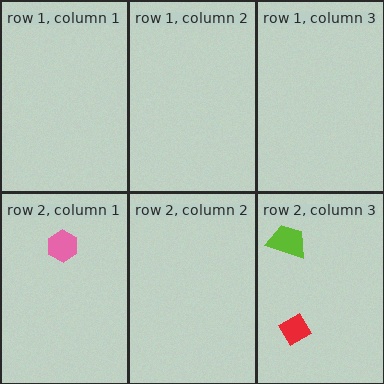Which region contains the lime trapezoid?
The row 2, column 3 region.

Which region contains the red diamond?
The row 2, column 3 region.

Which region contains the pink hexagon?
The row 2, column 1 region.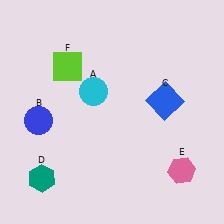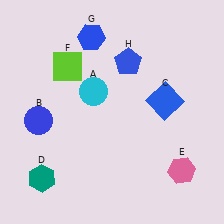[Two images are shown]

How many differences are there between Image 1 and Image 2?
There are 2 differences between the two images.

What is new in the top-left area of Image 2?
A blue hexagon (G) was added in the top-left area of Image 2.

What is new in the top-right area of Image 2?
A blue pentagon (H) was added in the top-right area of Image 2.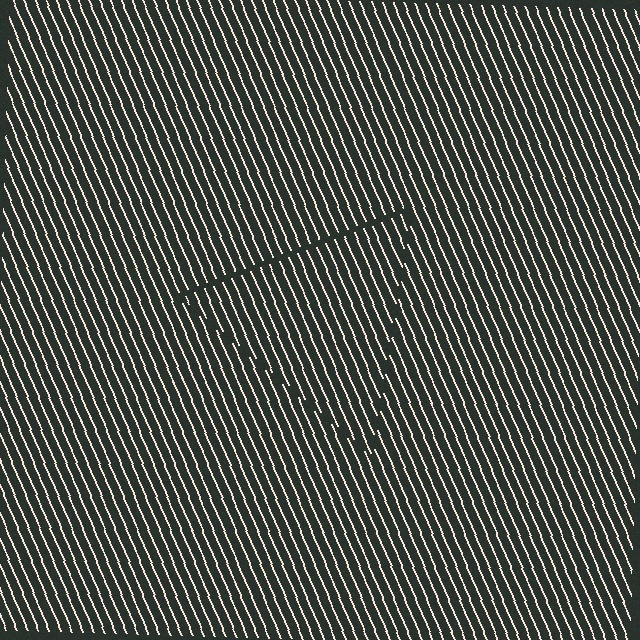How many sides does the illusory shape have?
3 sides — the line-ends trace a triangle.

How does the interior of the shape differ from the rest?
The interior of the shape contains the same grating, shifted by half a period — the contour is defined by the phase discontinuity where line-ends from the inner and outer gratings abut.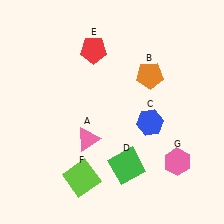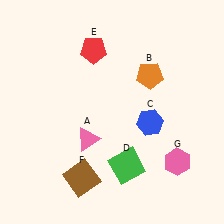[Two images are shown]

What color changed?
The square (F) changed from lime in Image 1 to brown in Image 2.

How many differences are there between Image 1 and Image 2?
There is 1 difference between the two images.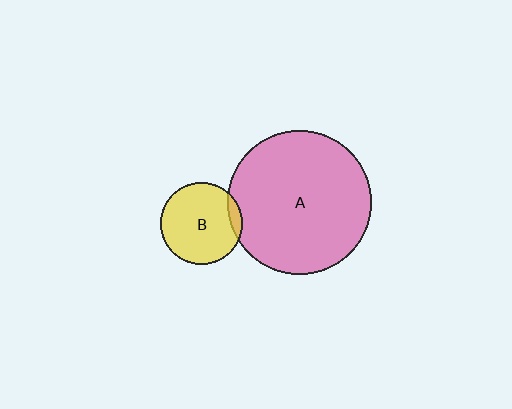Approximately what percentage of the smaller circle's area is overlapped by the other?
Approximately 10%.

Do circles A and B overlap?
Yes.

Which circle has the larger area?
Circle A (pink).